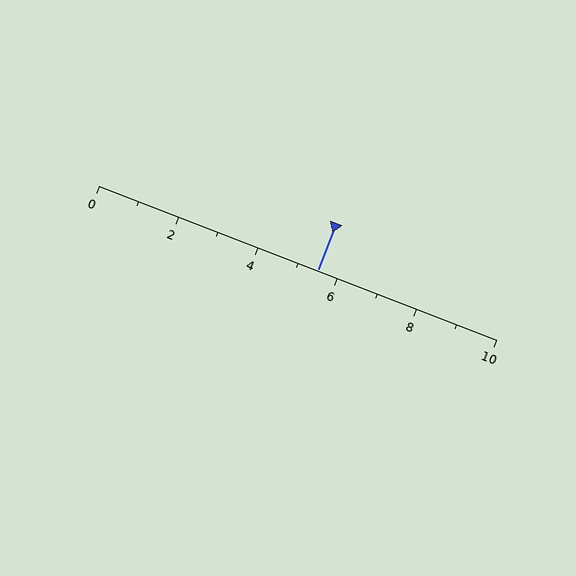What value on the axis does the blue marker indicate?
The marker indicates approximately 5.5.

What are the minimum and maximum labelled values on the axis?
The axis runs from 0 to 10.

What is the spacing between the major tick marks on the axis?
The major ticks are spaced 2 apart.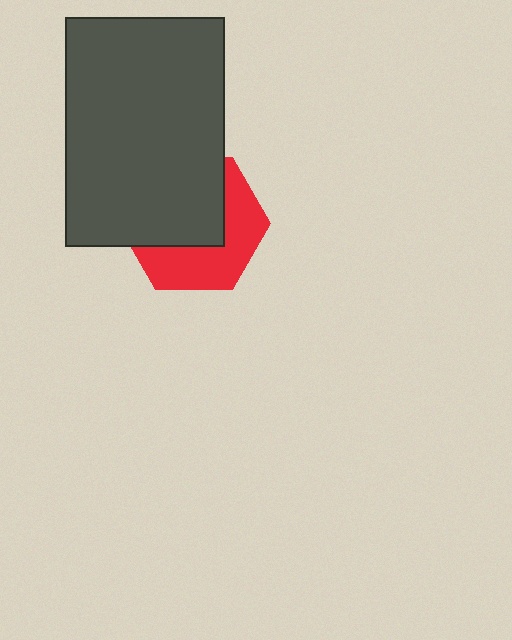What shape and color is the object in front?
The object in front is a dark gray rectangle.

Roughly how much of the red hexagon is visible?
About half of it is visible (roughly 45%).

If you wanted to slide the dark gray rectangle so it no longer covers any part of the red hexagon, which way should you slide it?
Slide it up — that is the most direct way to separate the two shapes.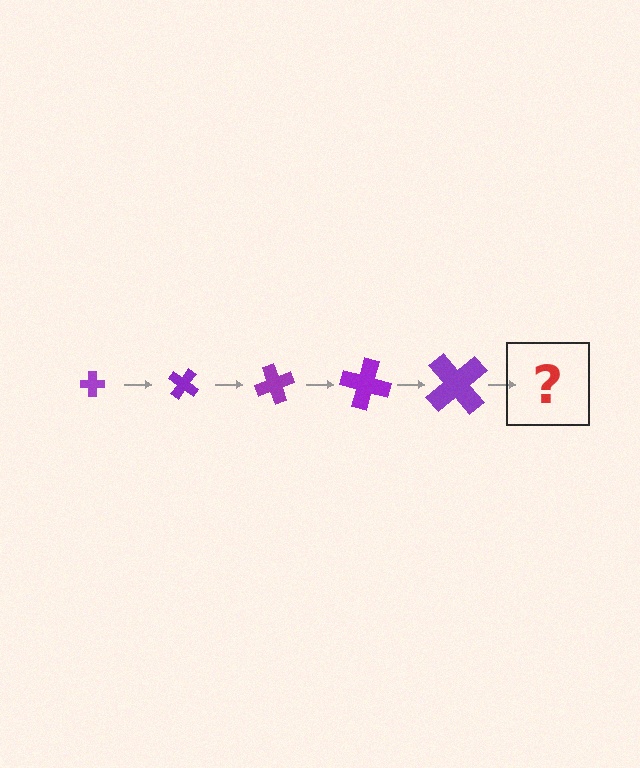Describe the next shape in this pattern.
It should be a cross, larger than the previous one and rotated 175 degrees from the start.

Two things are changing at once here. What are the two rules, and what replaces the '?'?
The two rules are that the cross grows larger each step and it rotates 35 degrees each step. The '?' should be a cross, larger than the previous one and rotated 175 degrees from the start.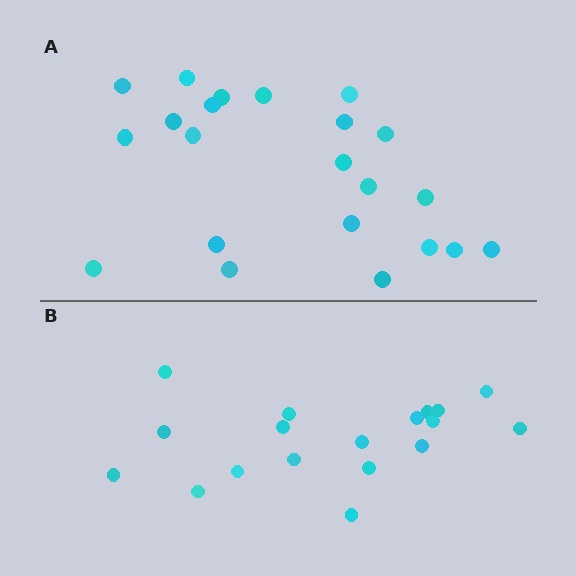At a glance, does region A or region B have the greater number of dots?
Region A (the top region) has more dots.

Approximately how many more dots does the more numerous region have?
Region A has about 4 more dots than region B.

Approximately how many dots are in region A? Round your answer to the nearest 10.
About 20 dots. (The exact count is 22, which rounds to 20.)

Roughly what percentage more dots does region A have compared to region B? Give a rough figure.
About 20% more.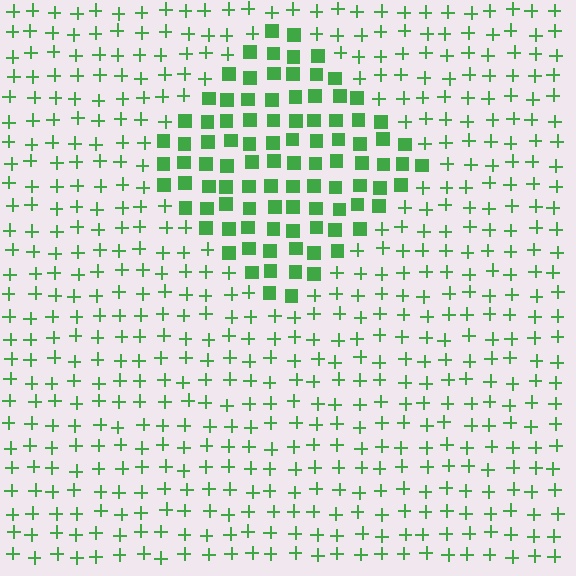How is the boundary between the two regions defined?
The boundary is defined by a change in element shape: squares inside vs. plus signs outside. All elements share the same color and spacing.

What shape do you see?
I see a diamond.